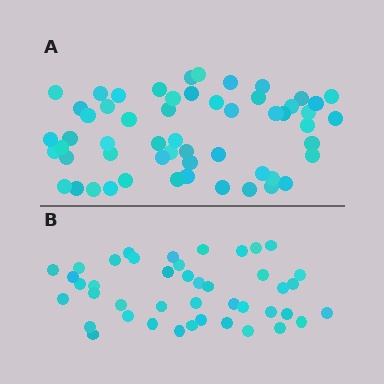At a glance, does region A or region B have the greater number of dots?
Region A (the top region) has more dots.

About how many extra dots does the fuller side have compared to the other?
Region A has approximately 15 more dots than region B.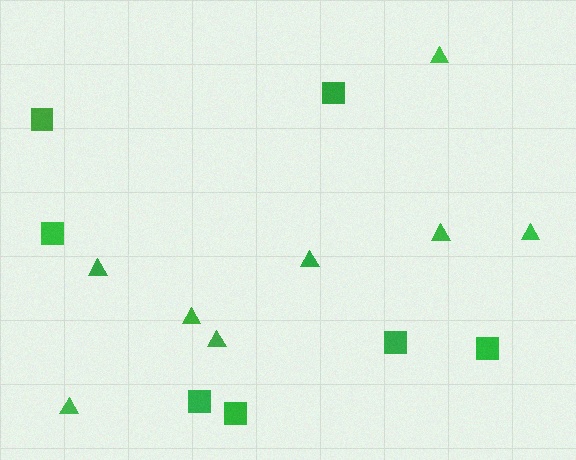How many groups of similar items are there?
There are 2 groups: one group of squares (7) and one group of triangles (8).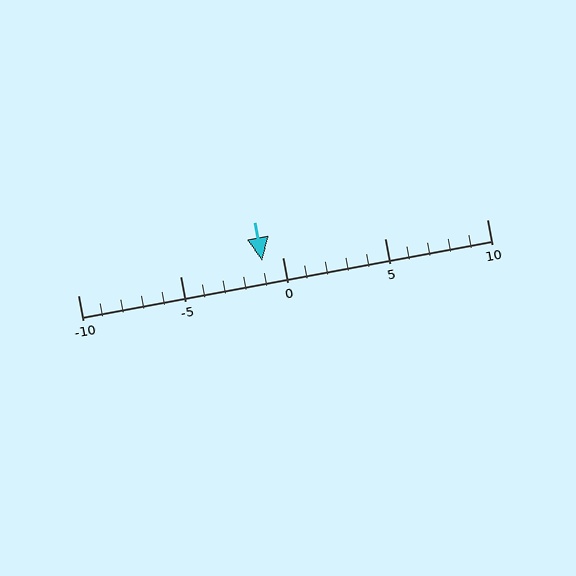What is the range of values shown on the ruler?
The ruler shows values from -10 to 10.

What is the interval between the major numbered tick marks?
The major tick marks are spaced 5 units apart.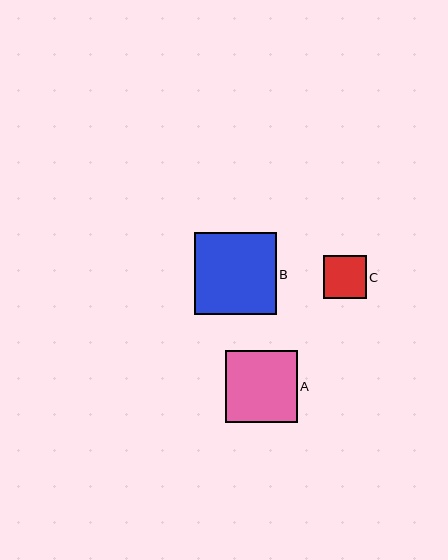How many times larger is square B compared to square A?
Square B is approximately 1.2 times the size of square A.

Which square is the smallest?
Square C is the smallest with a size of approximately 43 pixels.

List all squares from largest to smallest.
From largest to smallest: B, A, C.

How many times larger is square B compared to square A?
Square B is approximately 1.2 times the size of square A.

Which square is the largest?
Square B is the largest with a size of approximately 82 pixels.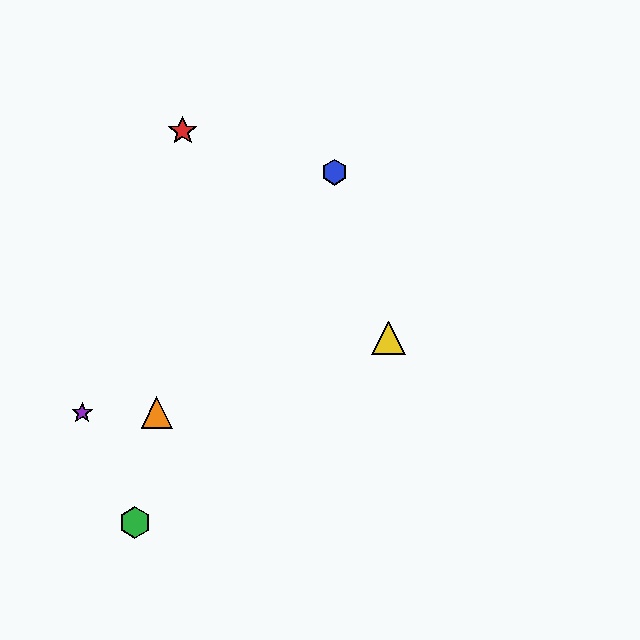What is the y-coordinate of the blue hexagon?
The blue hexagon is at y≈172.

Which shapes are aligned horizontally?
The purple star, the orange triangle are aligned horizontally.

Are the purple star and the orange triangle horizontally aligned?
Yes, both are at y≈413.